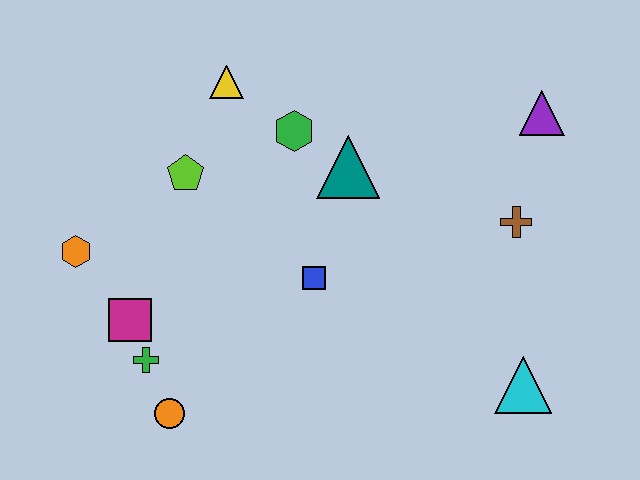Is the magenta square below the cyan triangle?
No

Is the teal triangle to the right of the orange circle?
Yes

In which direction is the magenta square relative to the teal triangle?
The magenta square is to the left of the teal triangle.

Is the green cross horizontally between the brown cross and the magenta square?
Yes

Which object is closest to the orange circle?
The green cross is closest to the orange circle.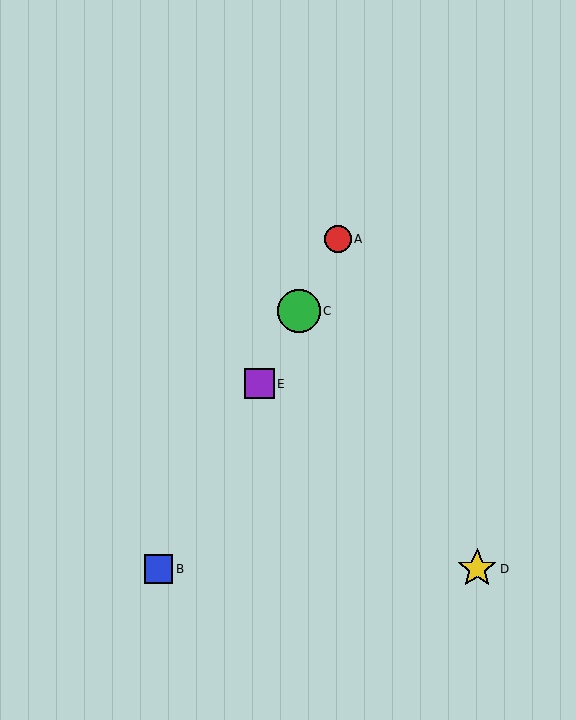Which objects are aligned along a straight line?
Objects A, B, C, E are aligned along a straight line.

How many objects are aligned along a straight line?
4 objects (A, B, C, E) are aligned along a straight line.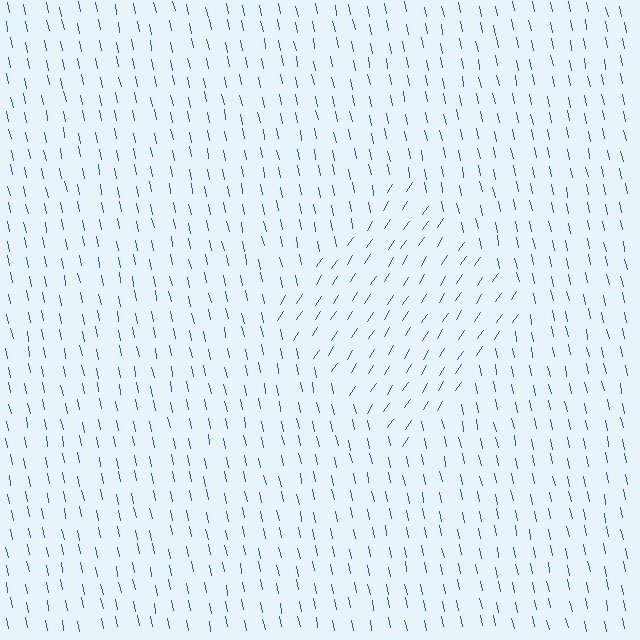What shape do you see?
I see a diamond.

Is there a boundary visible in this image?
Yes, there is a texture boundary formed by a change in line orientation.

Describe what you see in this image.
The image is filled with small blue line segments. A diamond region in the image has lines oriented differently from the surrounding lines, creating a visible texture boundary.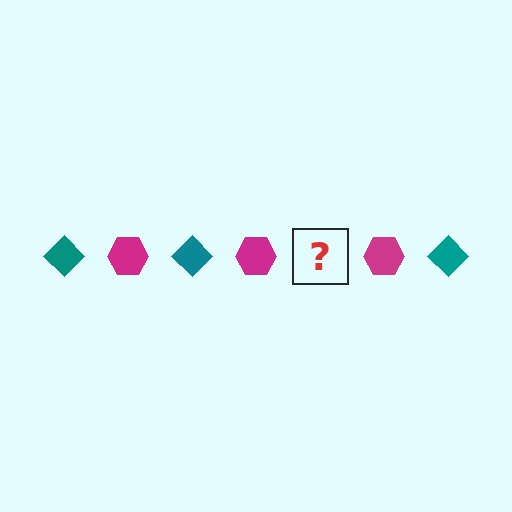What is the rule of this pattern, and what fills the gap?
The rule is that the pattern alternates between teal diamond and magenta hexagon. The gap should be filled with a teal diamond.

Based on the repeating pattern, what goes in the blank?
The blank should be a teal diamond.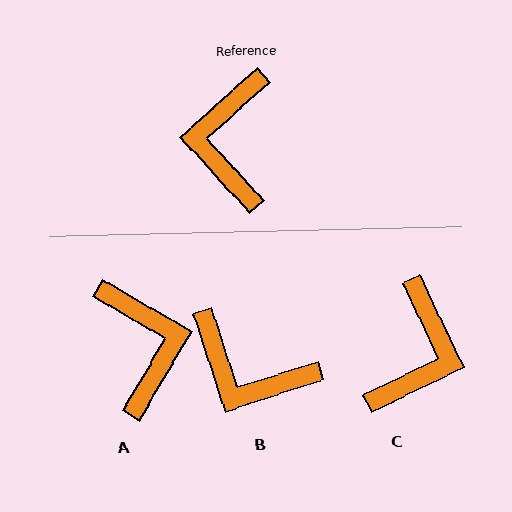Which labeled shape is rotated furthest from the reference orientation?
C, about 164 degrees away.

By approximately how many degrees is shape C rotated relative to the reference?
Approximately 164 degrees counter-clockwise.